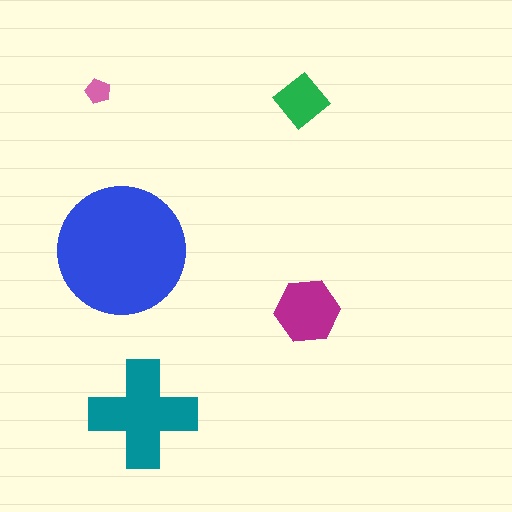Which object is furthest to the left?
The pink pentagon is leftmost.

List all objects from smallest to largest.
The pink pentagon, the green diamond, the magenta hexagon, the teal cross, the blue circle.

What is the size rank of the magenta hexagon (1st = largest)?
3rd.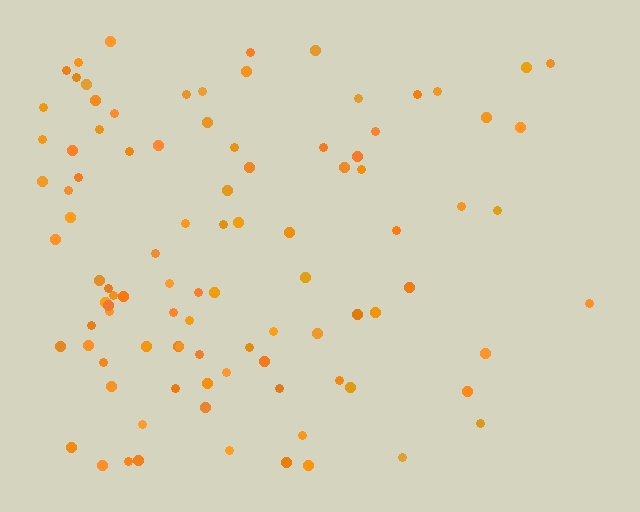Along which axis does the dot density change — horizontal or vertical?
Horizontal.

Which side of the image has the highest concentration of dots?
The left.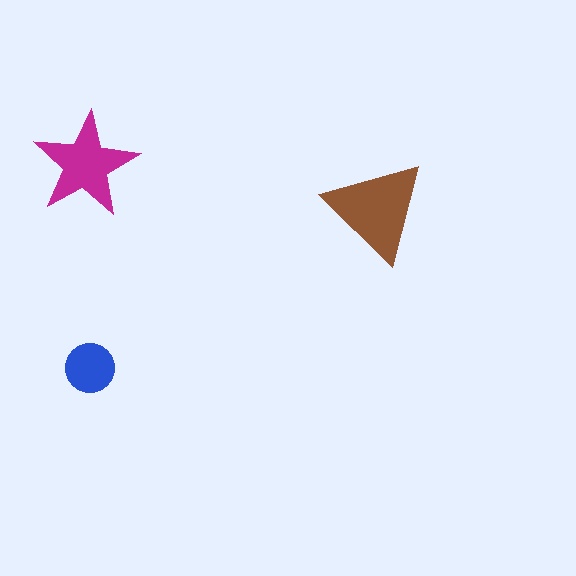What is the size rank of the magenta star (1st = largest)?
2nd.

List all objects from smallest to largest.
The blue circle, the magenta star, the brown triangle.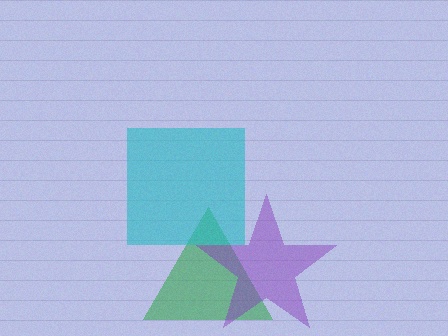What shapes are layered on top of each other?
The layered shapes are: a green triangle, a purple star, a cyan square.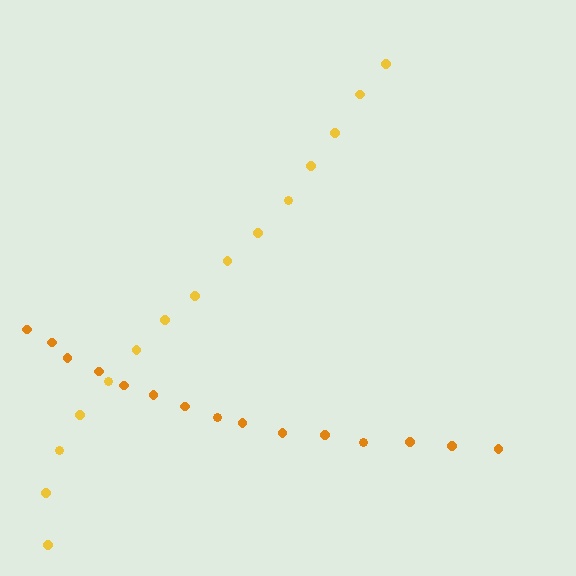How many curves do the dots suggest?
There are 2 distinct paths.